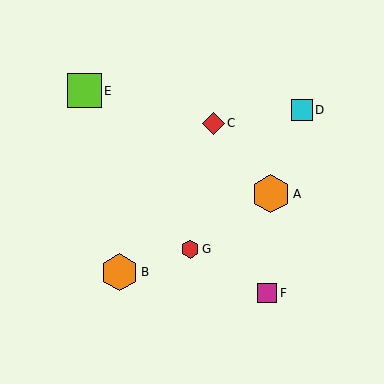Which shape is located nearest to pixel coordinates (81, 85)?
The lime square (labeled E) at (84, 91) is nearest to that location.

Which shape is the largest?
The orange hexagon (labeled A) is the largest.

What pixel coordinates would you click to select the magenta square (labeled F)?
Click at (267, 293) to select the magenta square F.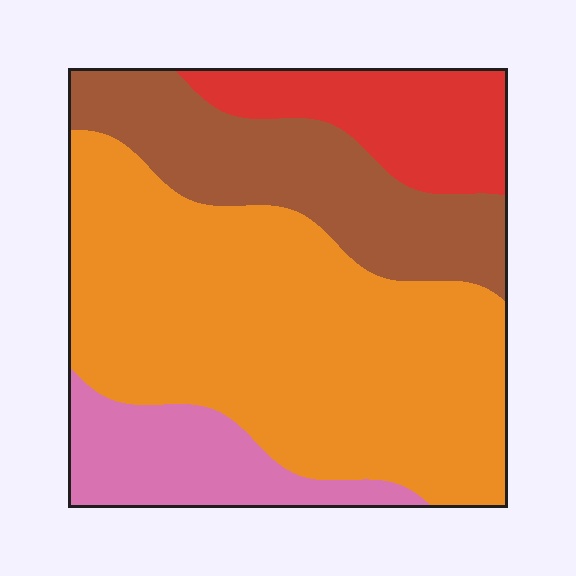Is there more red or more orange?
Orange.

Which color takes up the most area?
Orange, at roughly 50%.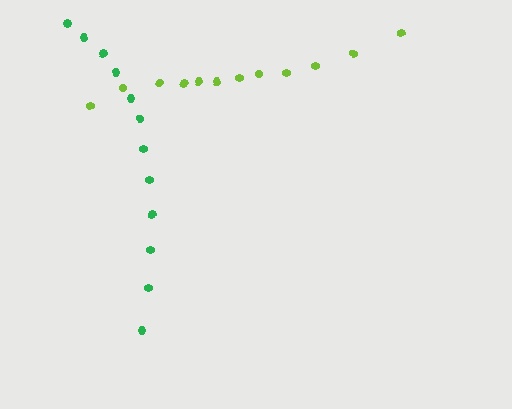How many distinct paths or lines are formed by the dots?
There are 2 distinct paths.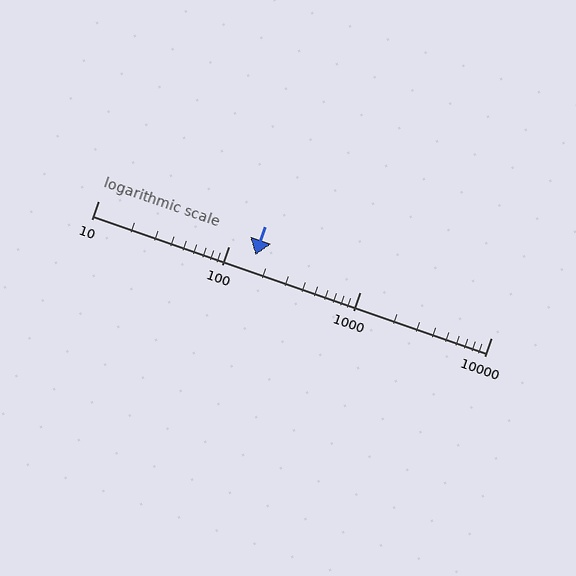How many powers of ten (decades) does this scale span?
The scale spans 3 decades, from 10 to 10000.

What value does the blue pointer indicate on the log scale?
The pointer indicates approximately 160.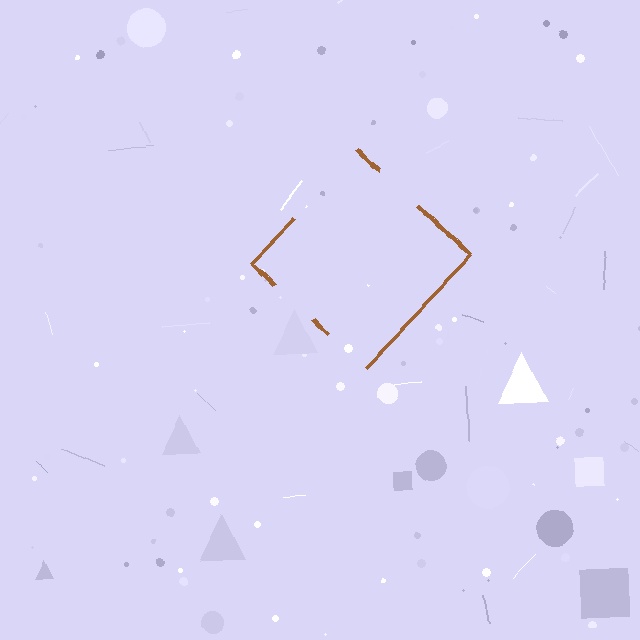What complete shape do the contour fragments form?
The contour fragments form a diamond.